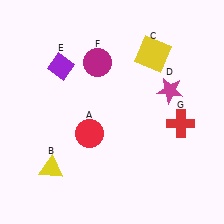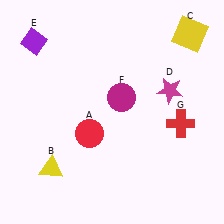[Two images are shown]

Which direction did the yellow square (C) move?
The yellow square (C) moved right.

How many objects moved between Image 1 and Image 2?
3 objects moved between the two images.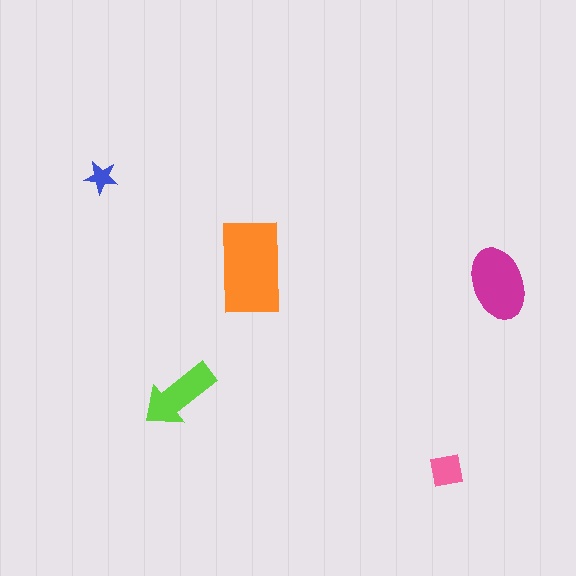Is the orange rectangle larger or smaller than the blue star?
Larger.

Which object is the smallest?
The blue star.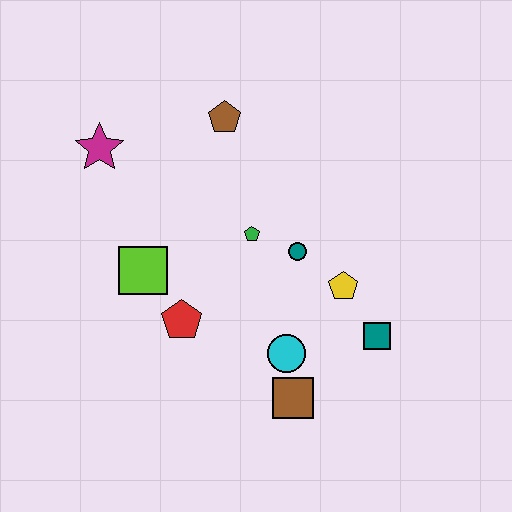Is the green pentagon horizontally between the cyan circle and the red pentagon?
Yes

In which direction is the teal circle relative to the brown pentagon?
The teal circle is below the brown pentagon.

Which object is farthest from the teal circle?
The magenta star is farthest from the teal circle.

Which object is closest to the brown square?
The cyan circle is closest to the brown square.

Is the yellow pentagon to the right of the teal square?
No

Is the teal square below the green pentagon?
Yes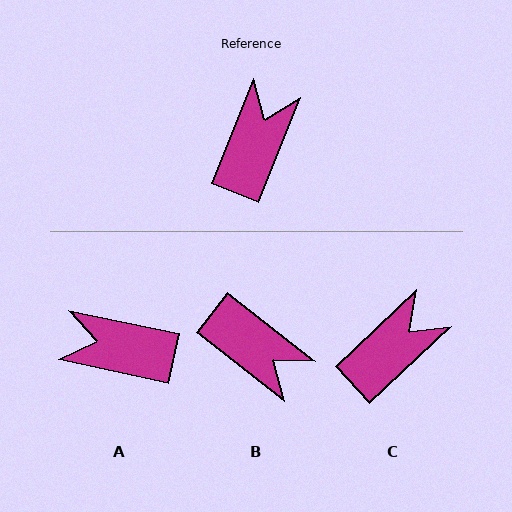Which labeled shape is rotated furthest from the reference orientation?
B, about 106 degrees away.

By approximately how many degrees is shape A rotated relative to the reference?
Approximately 99 degrees counter-clockwise.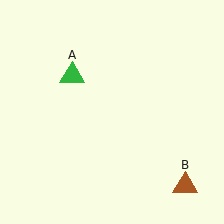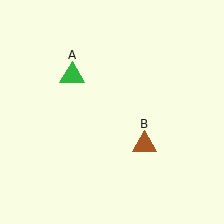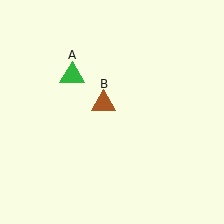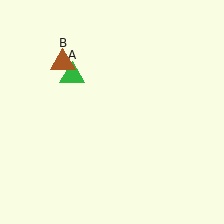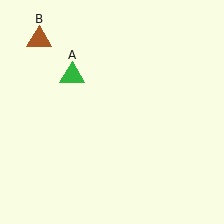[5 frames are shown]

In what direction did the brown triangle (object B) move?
The brown triangle (object B) moved up and to the left.